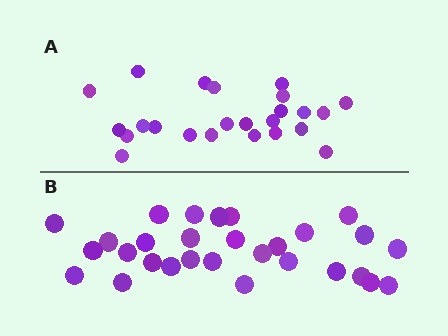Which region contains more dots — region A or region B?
Region B (the bottom region) has more dots.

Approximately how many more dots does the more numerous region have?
Region B has about 5 more dots than region A.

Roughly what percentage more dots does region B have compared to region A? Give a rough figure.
About 20% more.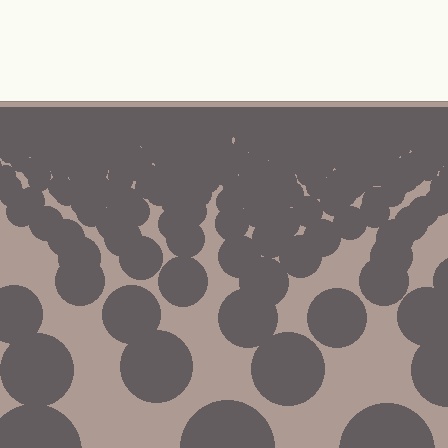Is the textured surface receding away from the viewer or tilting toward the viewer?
The surface is receding away from the viewer. Texture elements get smaller and denser toward the top.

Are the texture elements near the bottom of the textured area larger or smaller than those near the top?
Larger. Near the bottom, elements are closer to the viewer and appear at a bigger on-screen size.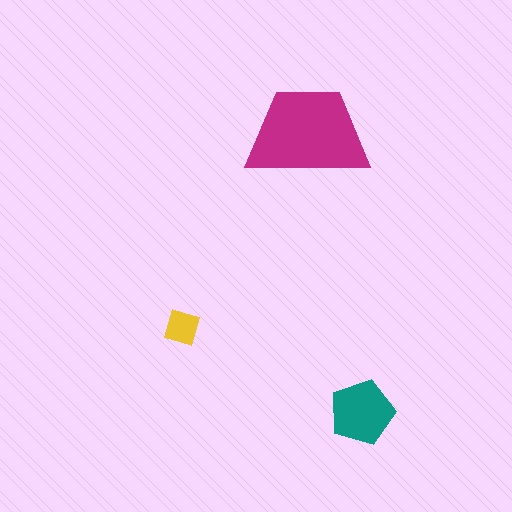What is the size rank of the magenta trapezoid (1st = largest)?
1st.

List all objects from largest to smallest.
The magenta trapezoid, the teal pentagon, the yellow square.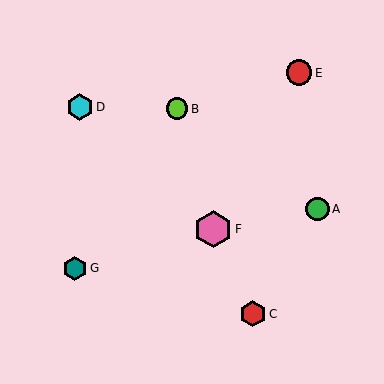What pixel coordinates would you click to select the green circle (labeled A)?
Click at (317, 209) to select the green circle A.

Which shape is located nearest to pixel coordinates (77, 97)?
The cyan hexagon (labeled D) at (80, 107) is nearest to that location.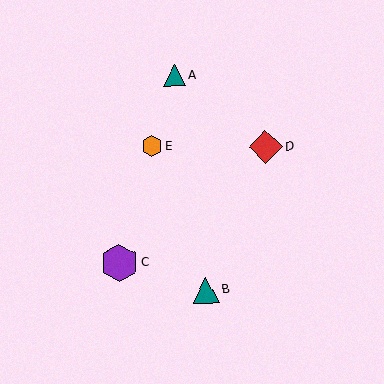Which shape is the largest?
The purple hexagon (labeled C) is the largest.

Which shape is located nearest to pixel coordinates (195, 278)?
The teal triangle (labeled B) at (206, 290) is nearest to that location.